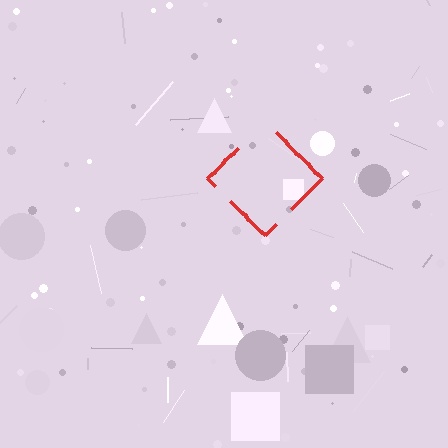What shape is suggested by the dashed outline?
The dashed outline suggests a diamond.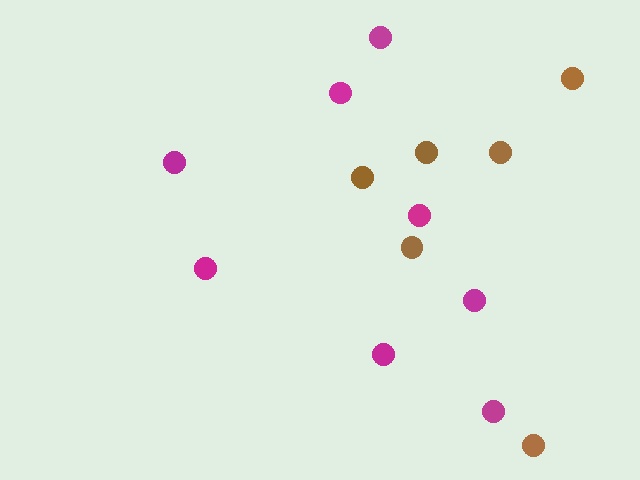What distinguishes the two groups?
There are 2 groups: one group of brown circles (6) and one group of magenta circles (8).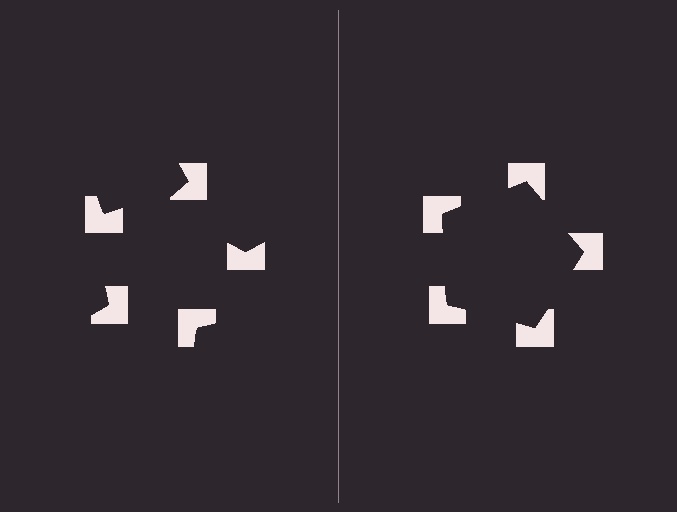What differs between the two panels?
The notched squares are positioned identically on both sides; only the wedge orientations differ. On the right they align to a pentagon; on the left they are misaligned.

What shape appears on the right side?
An illusory pentagon.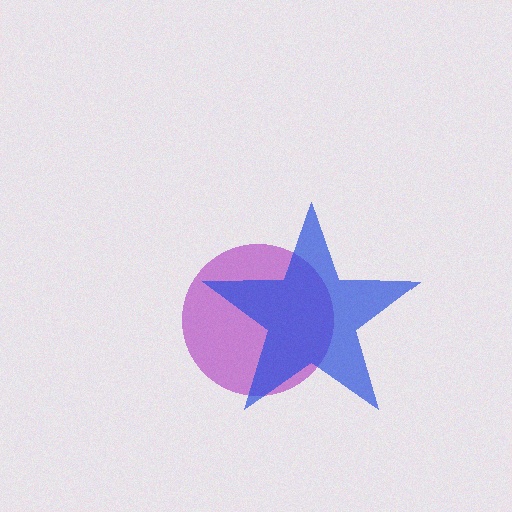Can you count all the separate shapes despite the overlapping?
Yes, there are 2 separate shapes.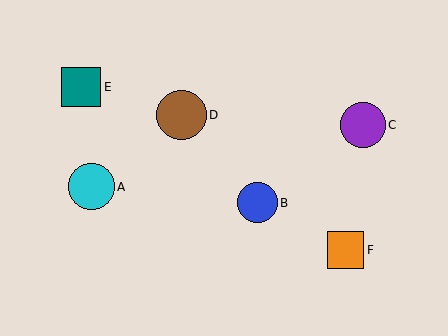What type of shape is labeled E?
Shape E is a teal square.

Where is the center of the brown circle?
The center of the brown circle is at (181, 115).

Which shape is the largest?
The brown circle (labeled D) is the largest.